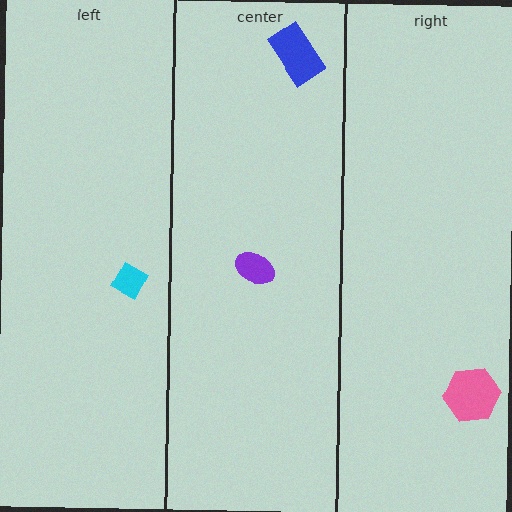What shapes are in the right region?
The pink hexagon.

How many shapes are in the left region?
1.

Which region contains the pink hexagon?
The right region.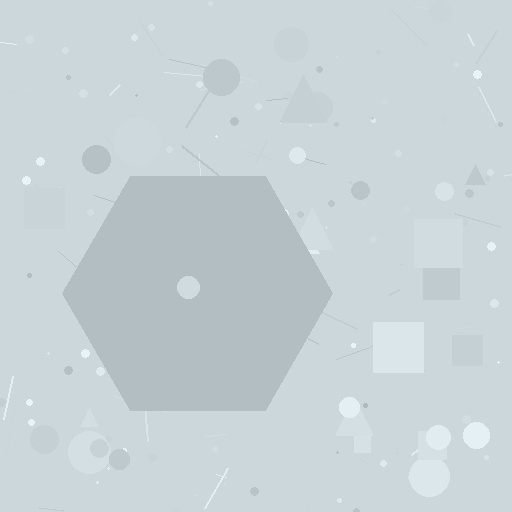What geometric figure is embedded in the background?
A hexagon is embedded in the background.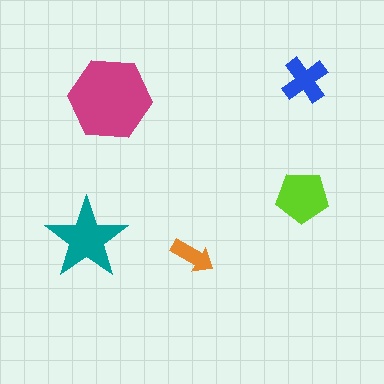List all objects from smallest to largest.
The orange arrow, the blue cross, the lime pentagon, the teal star, the magenta hexagon.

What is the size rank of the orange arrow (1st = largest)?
5th.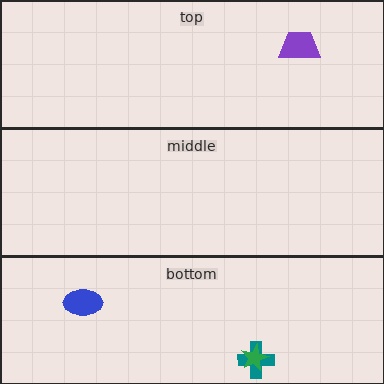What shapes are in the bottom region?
The teal cross, the green star, the blue ellipse.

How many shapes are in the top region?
1.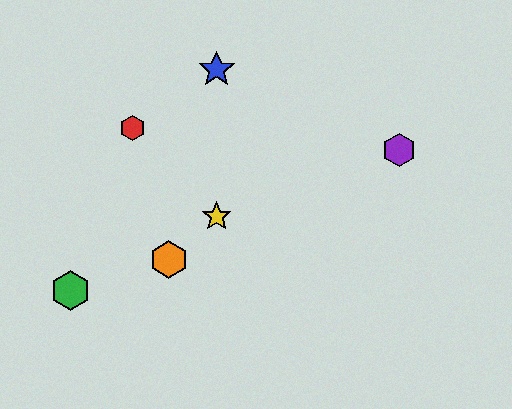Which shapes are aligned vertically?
The blue star, the yellow star are aligned vertically.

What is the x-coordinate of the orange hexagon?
The orange hexagon is at x≈169.